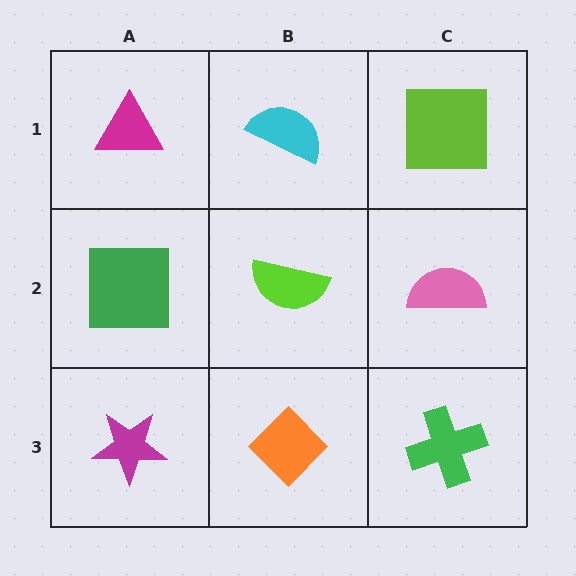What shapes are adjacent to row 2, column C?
A lime square (row 1, column C), a green cross (row 3, column C), a lime semicircle (row 2, column B).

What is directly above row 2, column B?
A cyan semicircle.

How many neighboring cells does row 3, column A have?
2.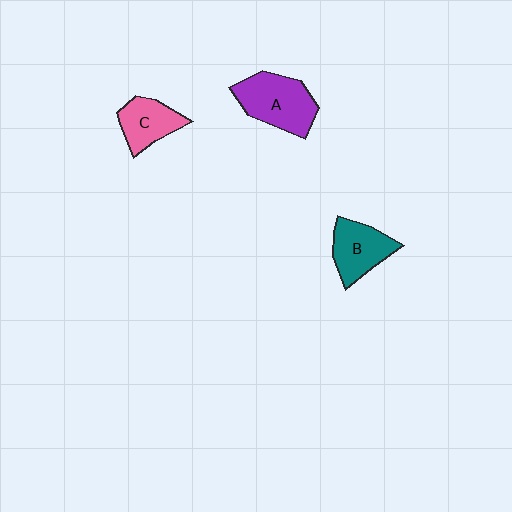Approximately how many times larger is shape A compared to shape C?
Approximately 1.5 times.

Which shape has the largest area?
Shape A (purple).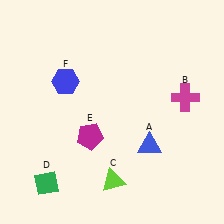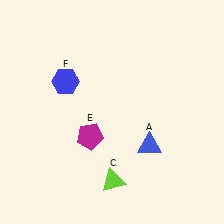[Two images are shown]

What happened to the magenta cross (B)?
The magenta cross (B) was removed in Image 2. It was in the top-right area of Image 1.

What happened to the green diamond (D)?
The green diamond (D) was removed in Image 2. It was in the bottom-left area of Image 1.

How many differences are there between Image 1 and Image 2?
There are 2 differences between the two images.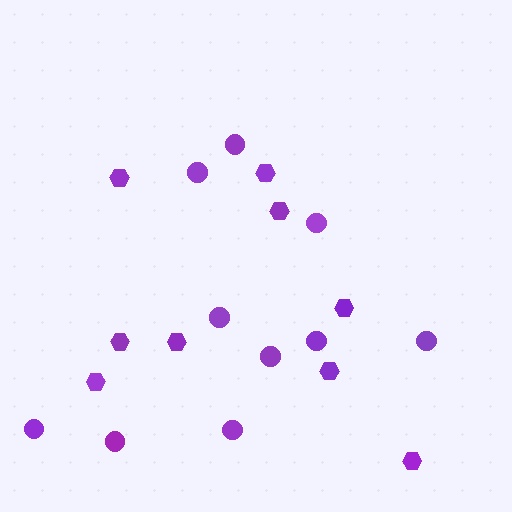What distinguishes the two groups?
There are 2 groups: one group of circles (10) and one group of hexagons (9).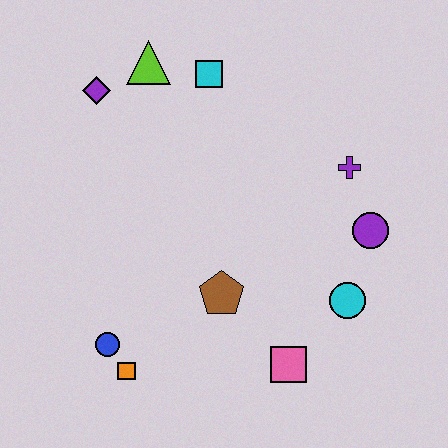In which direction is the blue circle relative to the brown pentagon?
The blue circle is to the left of the brown pentagon.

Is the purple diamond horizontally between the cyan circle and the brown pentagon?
No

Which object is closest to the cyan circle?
The purple circle is closest to the cyan circle.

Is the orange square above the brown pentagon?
No